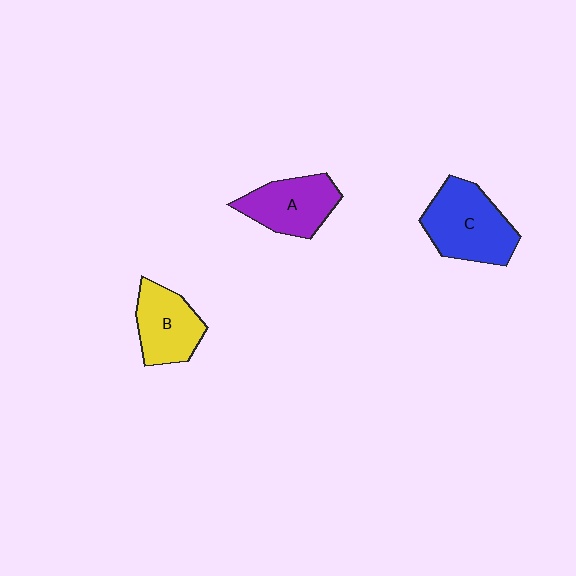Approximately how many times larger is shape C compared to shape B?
Approximately 1.3 times.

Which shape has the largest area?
Shape C (blue).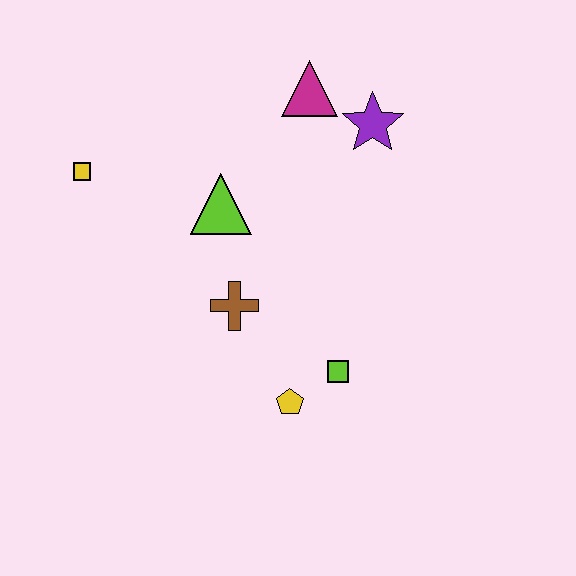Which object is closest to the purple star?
The magenta triangle is closest to the purple star.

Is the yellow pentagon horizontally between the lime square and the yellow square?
Yes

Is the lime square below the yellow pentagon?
No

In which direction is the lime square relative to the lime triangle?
The lime square is below the lime triangle.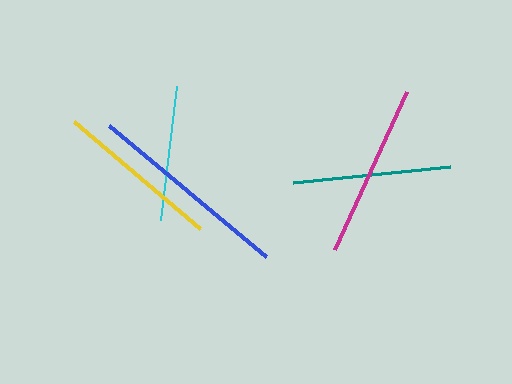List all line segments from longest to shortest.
From longest to shortest: blue, magenta, yellow, teal, cyan.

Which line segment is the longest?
The blue line is the longest at approximately 204 pixels.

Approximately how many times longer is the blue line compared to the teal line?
The blue line is approximately 1.3 times the length of the teal line.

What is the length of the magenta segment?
The magenta segment is approximately 174 pixels long.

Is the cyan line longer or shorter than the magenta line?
The magenta line is longer than the cyan line.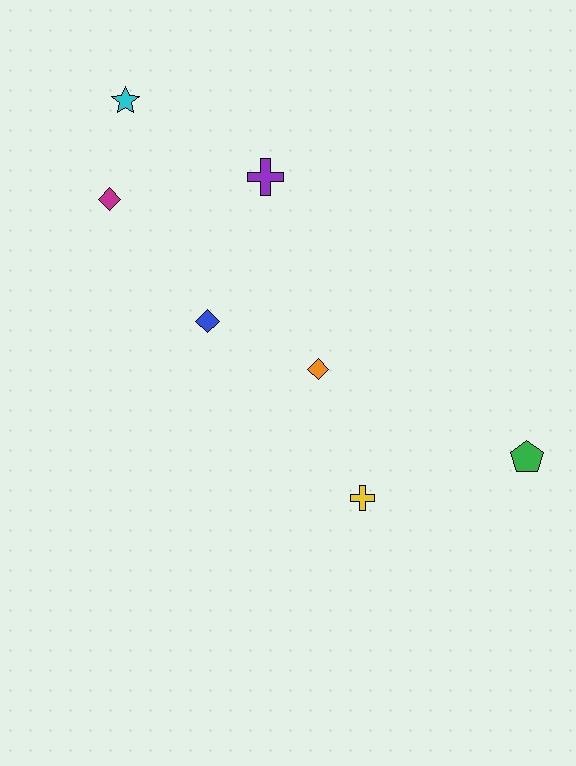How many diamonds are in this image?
There are 3 diamonds.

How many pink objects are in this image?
There are no pink objects.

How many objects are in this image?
There are 7 objects.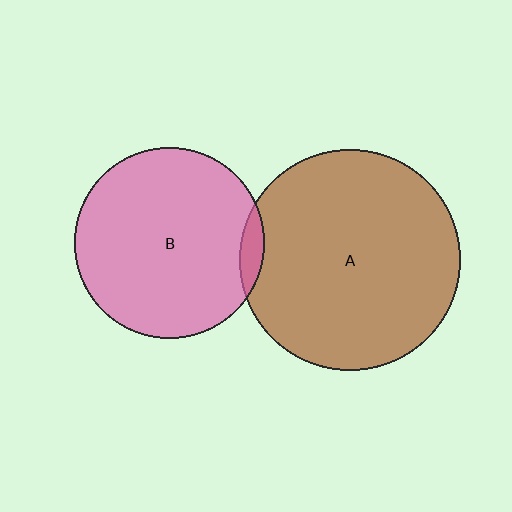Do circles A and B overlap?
Yes.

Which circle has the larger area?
Circle A (brown).